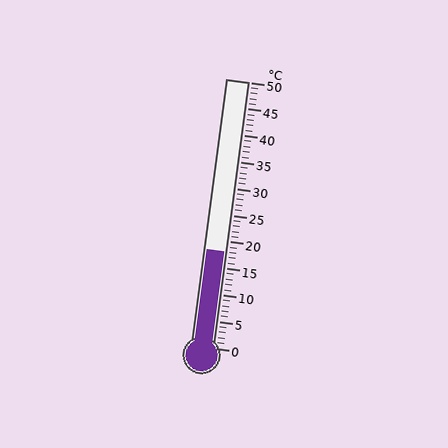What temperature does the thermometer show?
The thermometer shows approximately 18°C.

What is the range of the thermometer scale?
The thermometer scale ranges from 0°C to 50°C.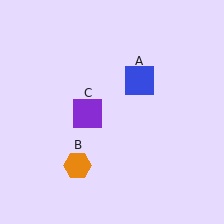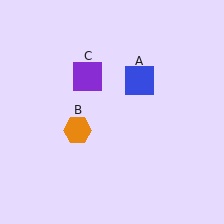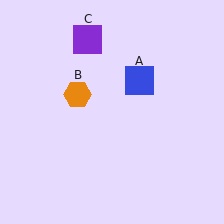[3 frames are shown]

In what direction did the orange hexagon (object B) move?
The orange hexagon (object B) moved up.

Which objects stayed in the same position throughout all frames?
Blue square (object A) remained stationary.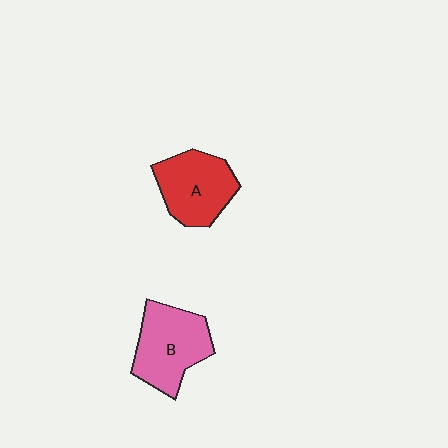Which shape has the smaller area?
Shape A (red).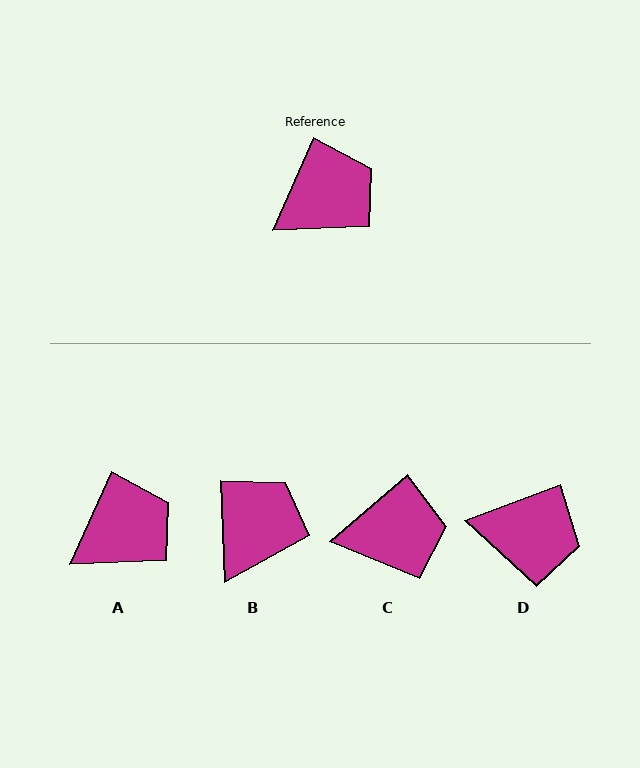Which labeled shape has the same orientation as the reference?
A.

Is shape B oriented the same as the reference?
No, it is off by about 27 degrees.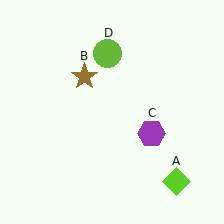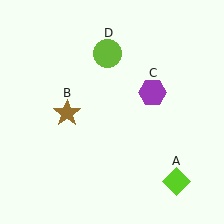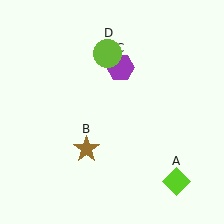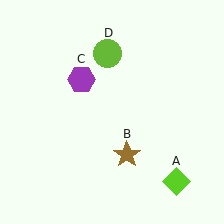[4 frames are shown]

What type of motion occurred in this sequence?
The brown star (object B), purple hexagon (object C) rotated counterclockwise around the center of the scene.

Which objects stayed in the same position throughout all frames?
Lime diamond (object A) and lime circle (object D) remained stationary.